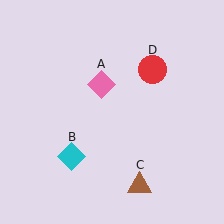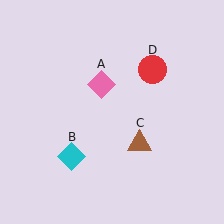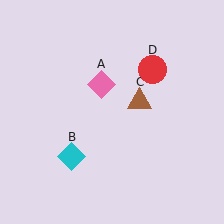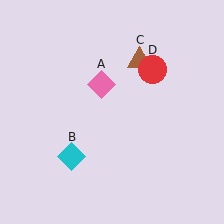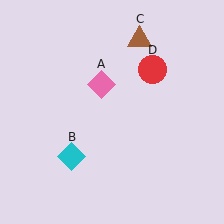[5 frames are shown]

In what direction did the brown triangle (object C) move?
The brown triangle (object C) moved up.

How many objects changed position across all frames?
1 object changed position: brown triangle (object C).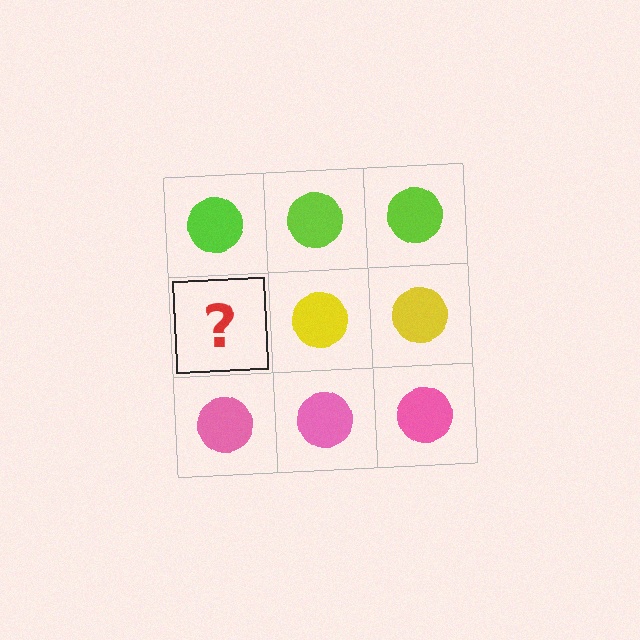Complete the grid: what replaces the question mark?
The question mark should be replaced with a yellow circle.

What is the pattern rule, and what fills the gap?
The rule is that each row has a consistent color. The gap should be filled with a yellow circle.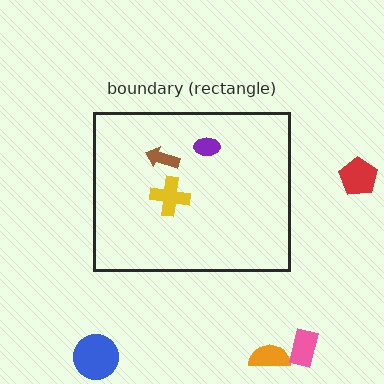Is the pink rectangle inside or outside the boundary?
Outside.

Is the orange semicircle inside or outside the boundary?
Outside.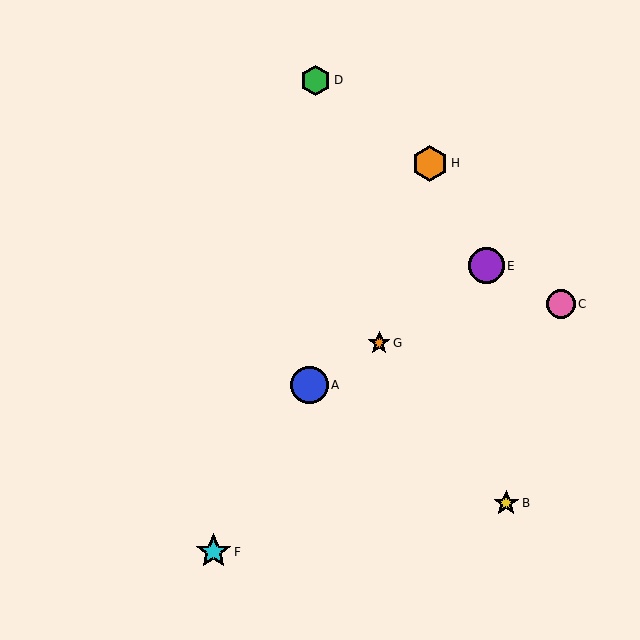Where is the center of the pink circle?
The center of the pink circle is at (561, 304).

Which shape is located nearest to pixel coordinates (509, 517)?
The yellow star (labeled B) at (506, 503) is nearest to that location.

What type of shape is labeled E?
Shape E is a purple circle.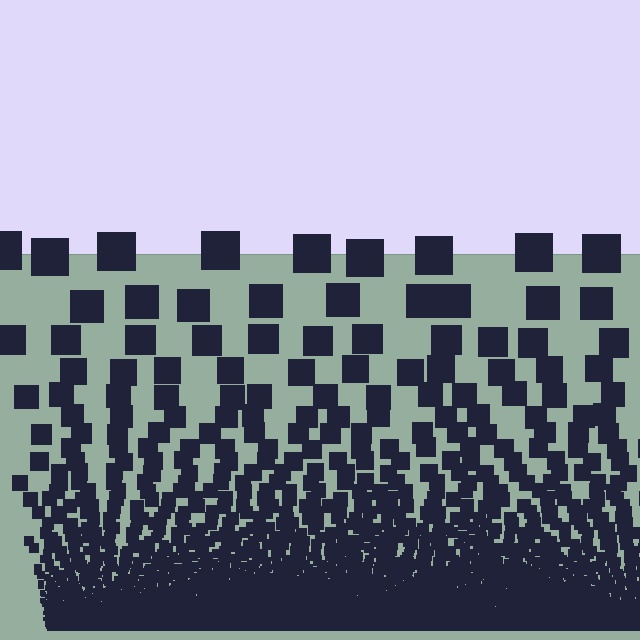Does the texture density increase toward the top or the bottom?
Density increases toward the bottom.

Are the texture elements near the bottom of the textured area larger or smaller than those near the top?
Smaller. The gradient is inverted — elements near the bottom are smaller and denser.